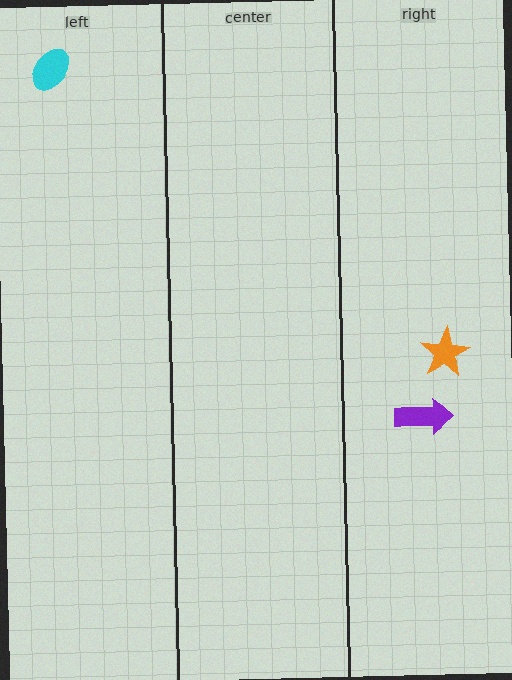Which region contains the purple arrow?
The right region.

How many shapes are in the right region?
2.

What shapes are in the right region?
The orange star, the purple arrow.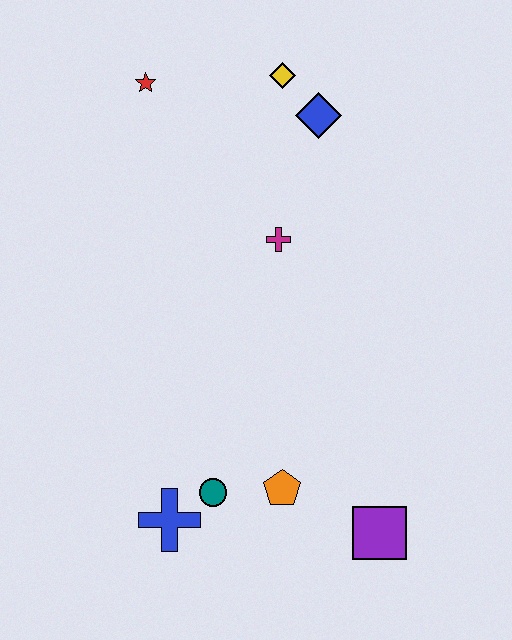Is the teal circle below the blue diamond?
Yes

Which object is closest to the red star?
The yellow diamond is closest to the red star.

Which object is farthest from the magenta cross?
The purple square is farthest from the magenta cross.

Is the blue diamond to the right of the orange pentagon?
Yes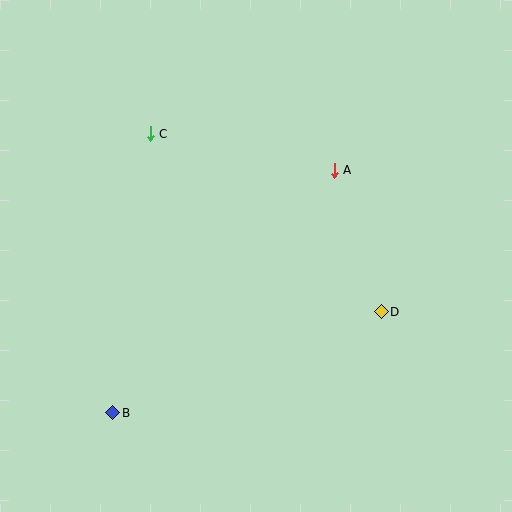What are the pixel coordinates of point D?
Point D is at (381, 312).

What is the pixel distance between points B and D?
The distance between B and D is 287 pixels.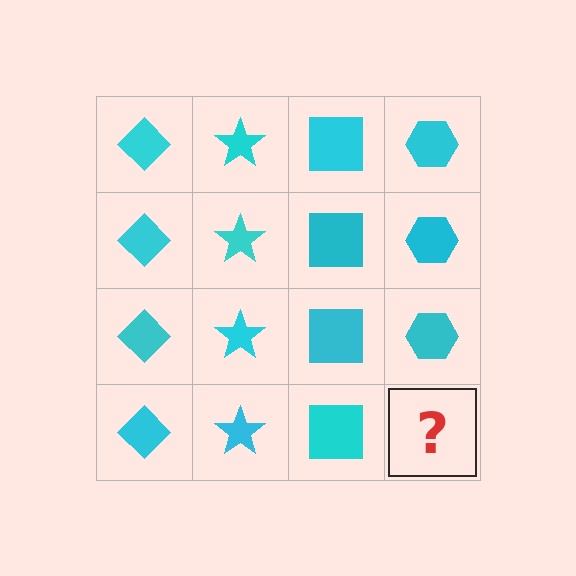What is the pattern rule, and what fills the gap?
The rule is that each column has a consistent shape. The gap should be filled with a cyan hexagon.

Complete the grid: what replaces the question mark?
The question mark should be replaced with a cyan hexagon.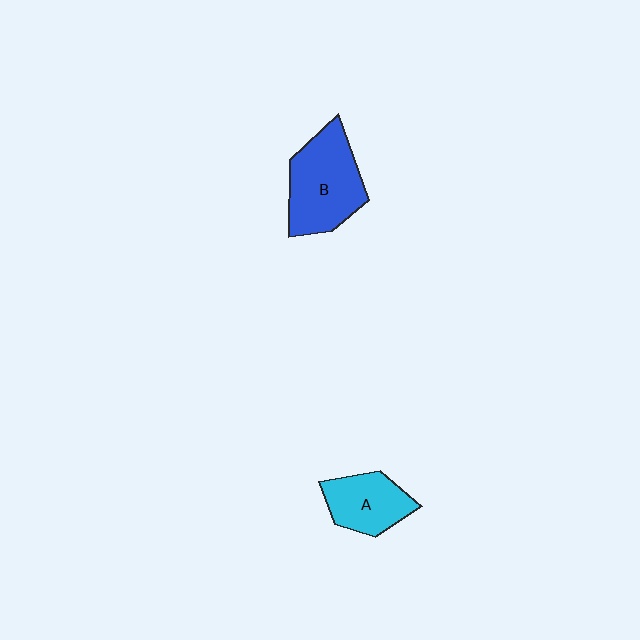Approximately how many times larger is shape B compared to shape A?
Approximately 1.5 times.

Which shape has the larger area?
Shape B (blue).